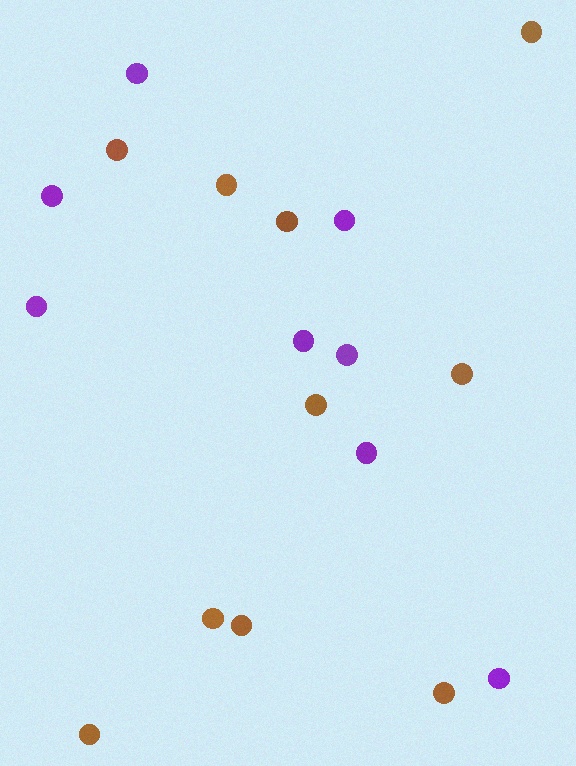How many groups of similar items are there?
There are 2 groups: one group of brown circles (10) and one group of purple circles (8).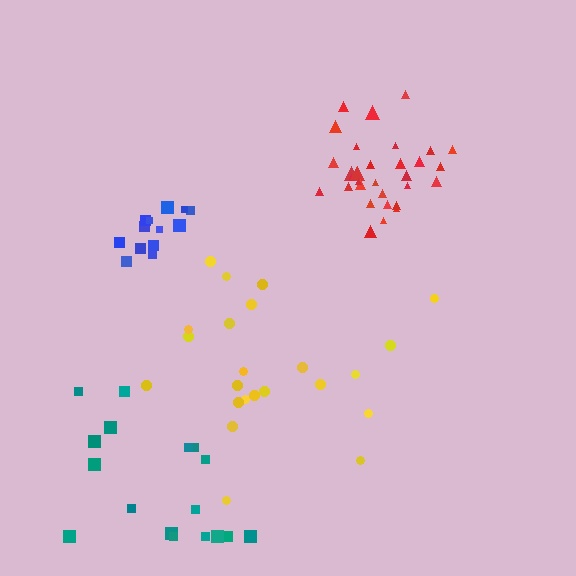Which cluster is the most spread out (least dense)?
Teal.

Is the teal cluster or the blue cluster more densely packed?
Blue.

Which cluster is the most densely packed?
Red.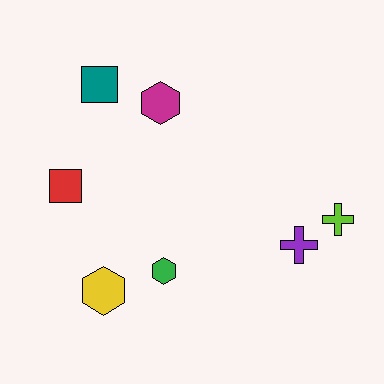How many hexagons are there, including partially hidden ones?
There are 3 hexagons.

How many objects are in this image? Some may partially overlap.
There are 7 objects.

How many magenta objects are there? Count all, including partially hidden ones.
There is 1 magenta object.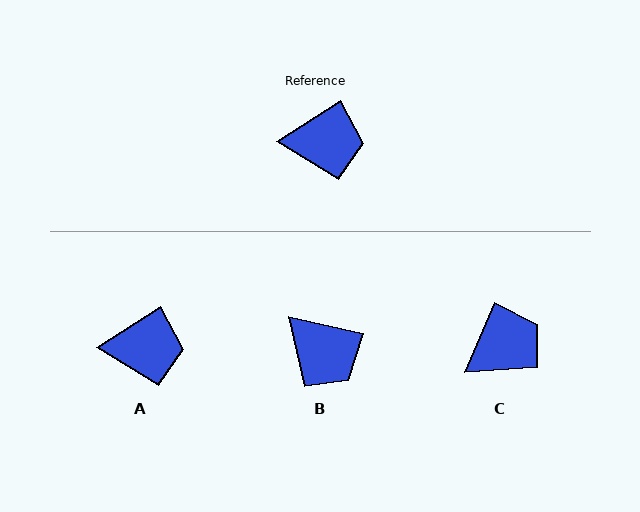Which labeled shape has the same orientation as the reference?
A.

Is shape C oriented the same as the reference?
No, it is off by about 35 degrees.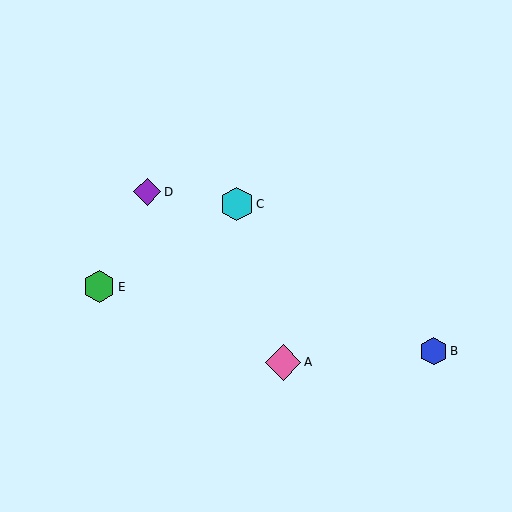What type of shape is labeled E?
Shape E is a green hexagon.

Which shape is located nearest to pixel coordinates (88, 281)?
The green hexagon (labeled E) at (99, 287) is nearest to that location.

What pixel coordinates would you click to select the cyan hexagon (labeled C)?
Click at (237, 204) to select the cyan hexagon C.